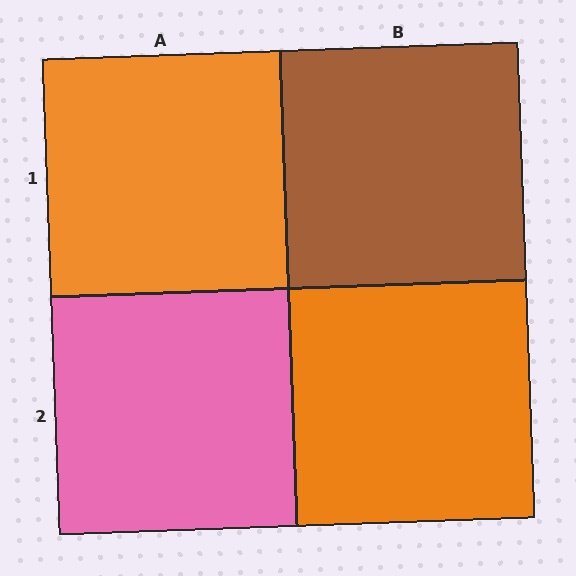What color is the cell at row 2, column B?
Orange.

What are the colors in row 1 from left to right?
Orange, brown.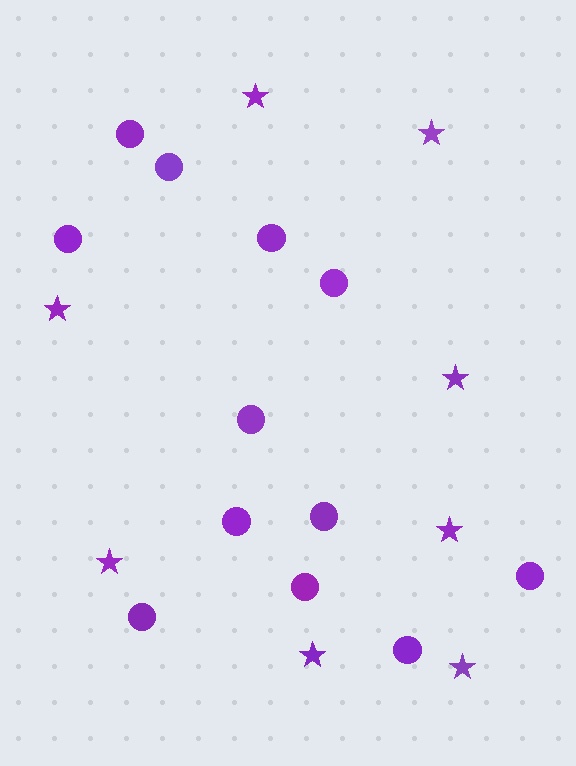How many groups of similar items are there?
There are 2 groups: one group of stars (8) and one group of circles (12).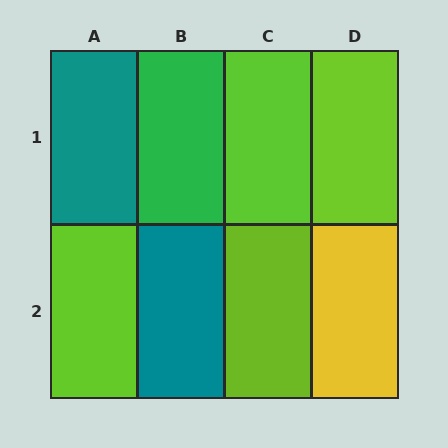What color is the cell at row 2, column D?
Yellow.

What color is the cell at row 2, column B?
Teal.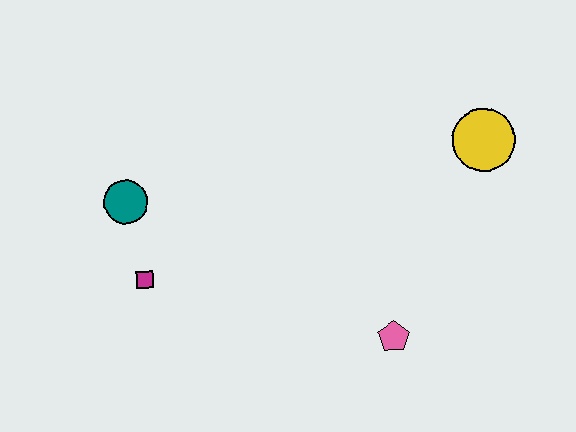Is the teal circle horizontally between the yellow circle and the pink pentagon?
No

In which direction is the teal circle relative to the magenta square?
The teal circle is above the magenta square.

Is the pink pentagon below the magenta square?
Yes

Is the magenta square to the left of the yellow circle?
Yes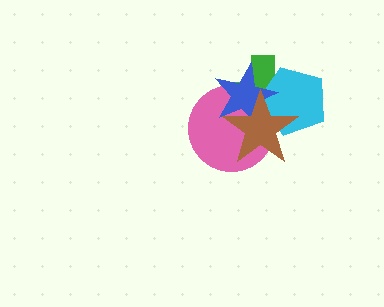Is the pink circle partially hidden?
Yes, it is partially covered by another shape.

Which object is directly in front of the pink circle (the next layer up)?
The cyan pentagon is directly in front of the pink circle.